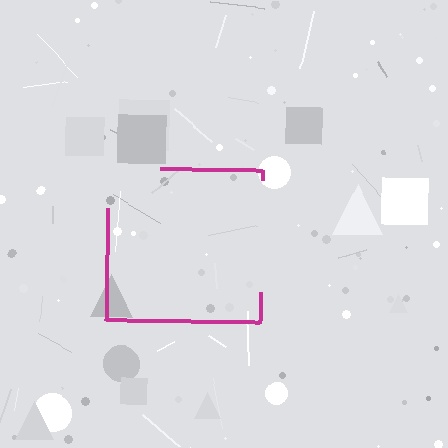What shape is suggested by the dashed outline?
The dashed outline suggests a square.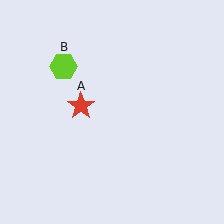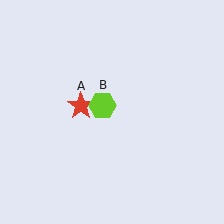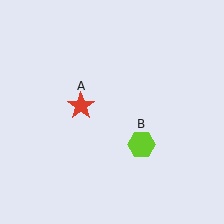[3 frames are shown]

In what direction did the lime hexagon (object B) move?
The lime hexagon (object B) moved down and to the right.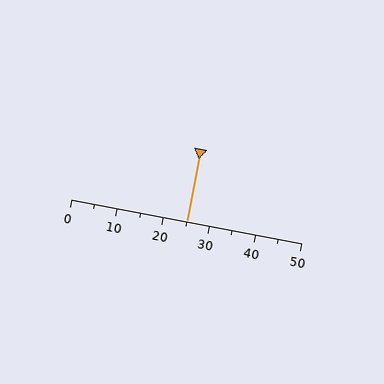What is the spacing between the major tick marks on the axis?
The major ticks are spaced 10 apart.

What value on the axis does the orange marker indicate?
The marker indicates approximately 25.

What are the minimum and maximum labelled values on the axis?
The axis runs from 0 to 50.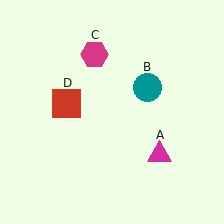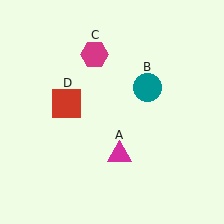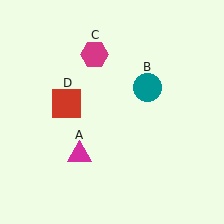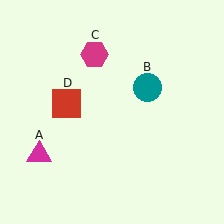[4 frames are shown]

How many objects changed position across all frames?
1 object changed position: magenta triangle (object A).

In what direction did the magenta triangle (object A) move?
The magenta triangle (object A) moved left.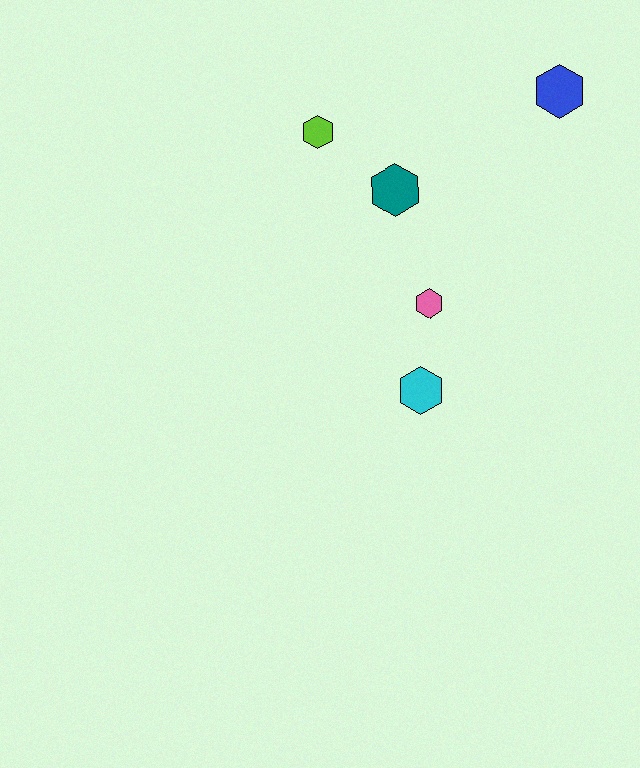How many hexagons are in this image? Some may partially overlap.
There are 5 hexagons.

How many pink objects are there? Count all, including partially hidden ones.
There is 1 pink object.